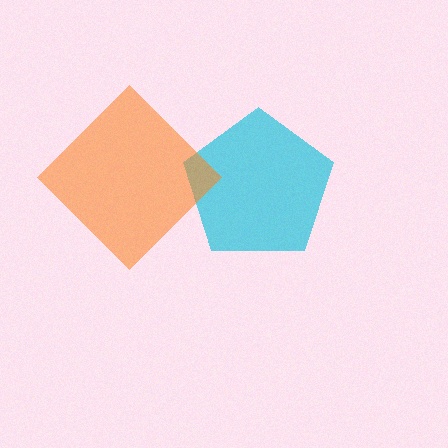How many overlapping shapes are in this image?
There are 2 overlapping shapes in the image.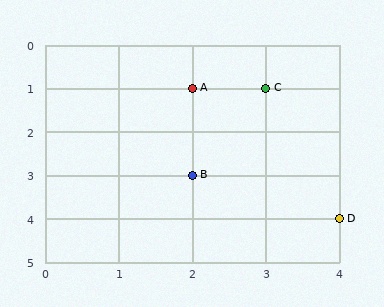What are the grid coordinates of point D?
Point D is at grid coordinates (4, 4).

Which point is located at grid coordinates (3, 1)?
Point C is at (3, 1).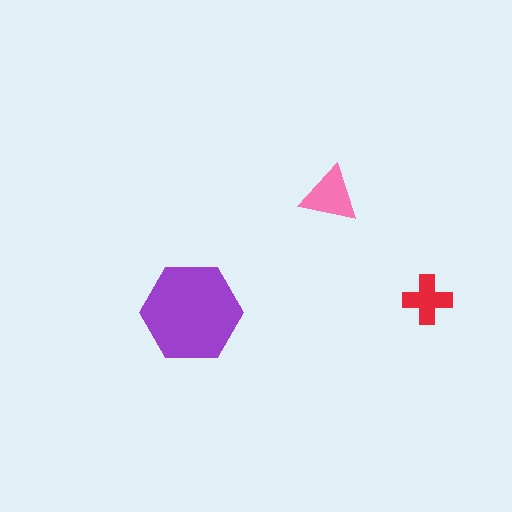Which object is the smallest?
The red cross.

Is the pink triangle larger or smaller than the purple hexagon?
Smaller.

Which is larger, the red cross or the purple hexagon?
The purple hexagon.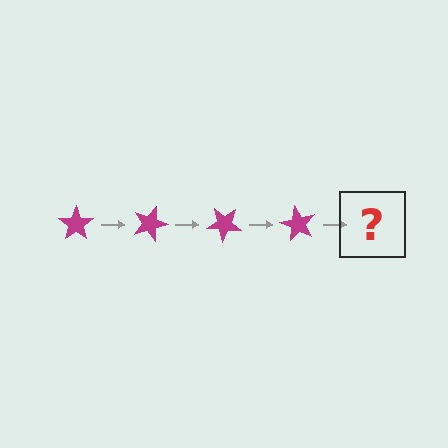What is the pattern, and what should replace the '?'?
The pattern is that the star rotates 20 degrees each step. The '?' should be a magenta star rotated 80 degrees.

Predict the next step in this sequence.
The next step is a magenta star rotated 80 degrees.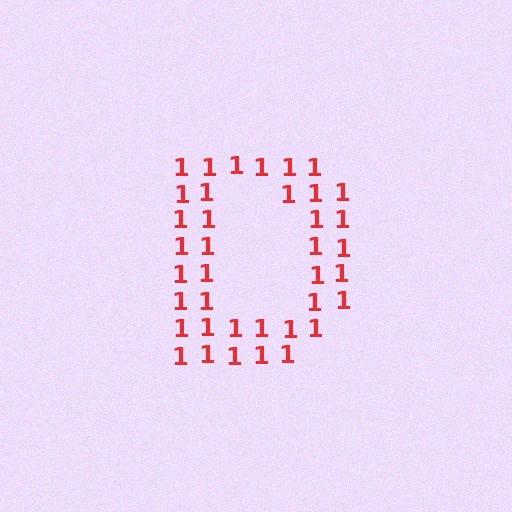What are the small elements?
The small elements are digit 1's.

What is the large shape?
The large shape is the letter D.